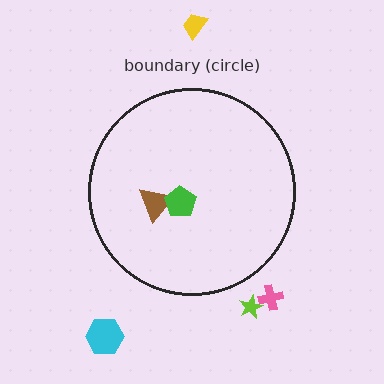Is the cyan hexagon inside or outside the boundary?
Outside.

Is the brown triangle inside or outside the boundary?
Inside.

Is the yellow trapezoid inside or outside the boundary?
Outside.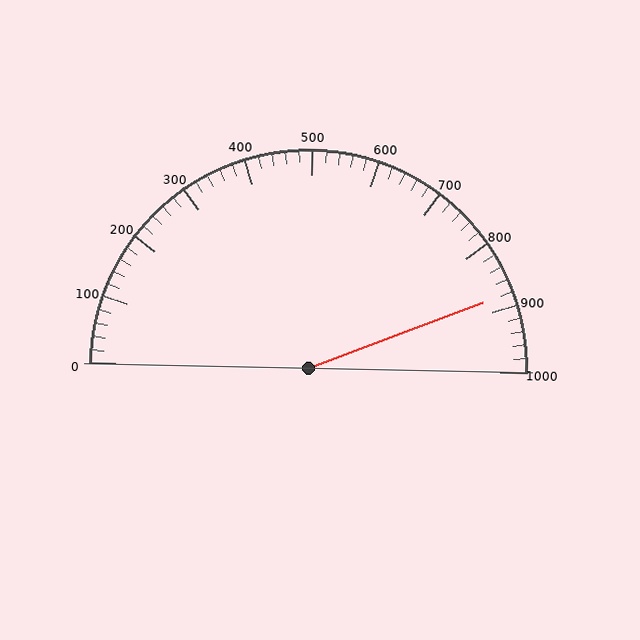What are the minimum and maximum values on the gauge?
The gauge ranges from 0 to 1000.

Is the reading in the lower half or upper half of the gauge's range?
The reading is in the upper half of the range (0 to 1000).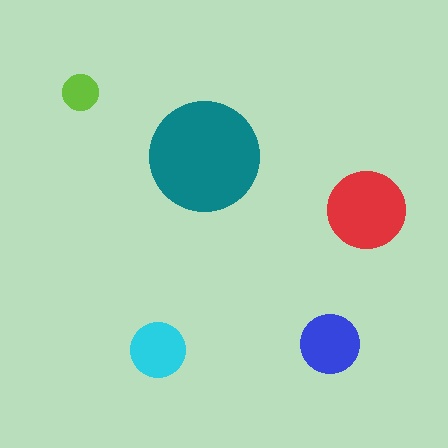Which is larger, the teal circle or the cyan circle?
The teal one.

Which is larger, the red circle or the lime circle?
The red one.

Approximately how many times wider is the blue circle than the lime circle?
About 1.5 times wider.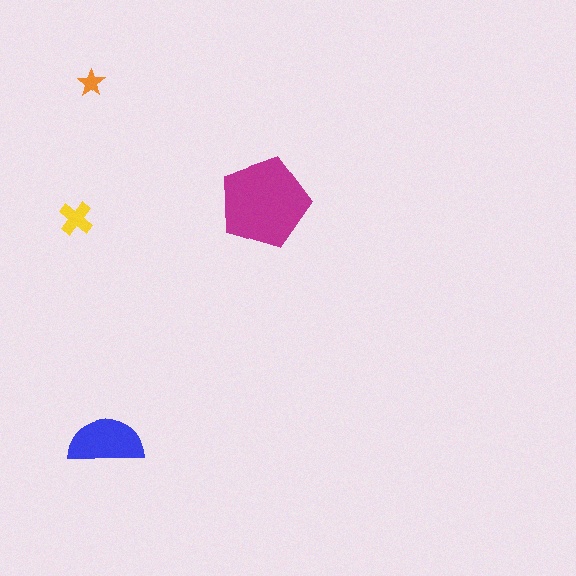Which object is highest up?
The orange star is topmost.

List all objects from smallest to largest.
The orange star, the yellow cross, the blue semicircle, the magenta pentagon.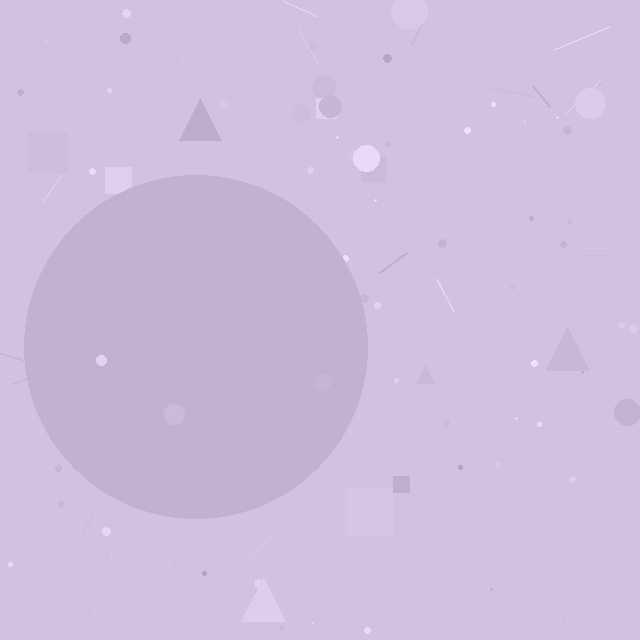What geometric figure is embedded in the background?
A circle is embedded in the background.